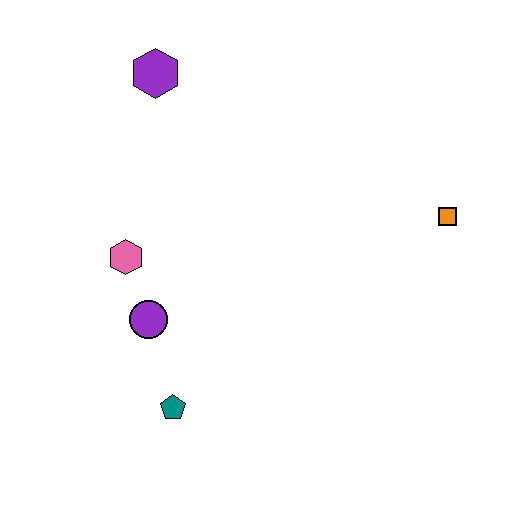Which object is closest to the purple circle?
The pink hexagon is closest to the purple circle.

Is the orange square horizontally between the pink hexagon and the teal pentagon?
No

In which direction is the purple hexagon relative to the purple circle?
The purple hexagon is above the purple circle.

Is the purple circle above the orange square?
No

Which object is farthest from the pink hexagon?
The orange square is farthest from the pink hexagon.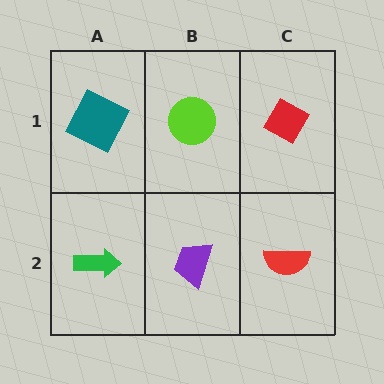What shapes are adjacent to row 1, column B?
A purple trapezoid (row 2, column B), a teal square (row 1, column A), a red diamond (row 1, column C).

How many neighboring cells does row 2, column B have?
3.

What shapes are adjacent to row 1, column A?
A green arrow (row 2, column A), a lime circle (row 1, column B).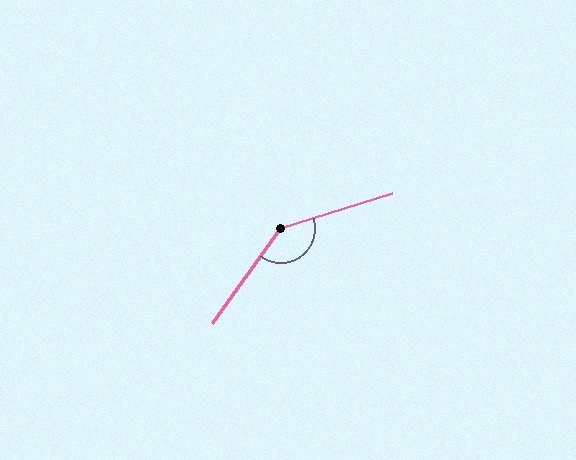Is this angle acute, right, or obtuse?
It is obtuse.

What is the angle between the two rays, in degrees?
Approximately 144 degrees.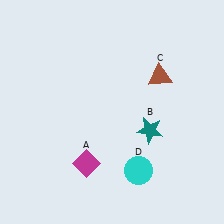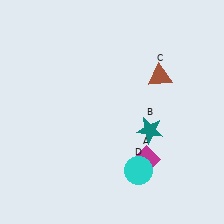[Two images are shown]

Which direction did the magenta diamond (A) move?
The magenta diamond (A) moved right.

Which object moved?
The magenta diamond (A) moved right.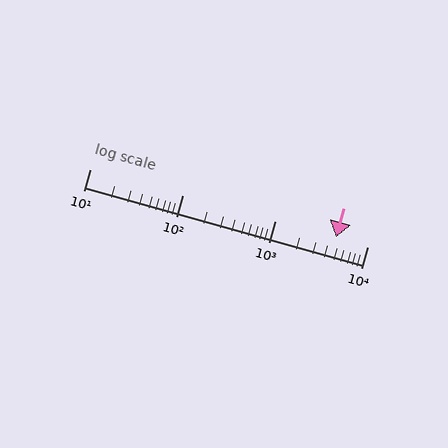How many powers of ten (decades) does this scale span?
The scale spans 3 decades, from 10 to 10000.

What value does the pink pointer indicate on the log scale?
The pointer indicates approximately 4600.